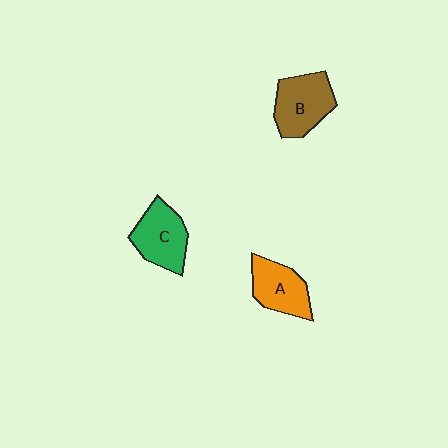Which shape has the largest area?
Shape B (brown).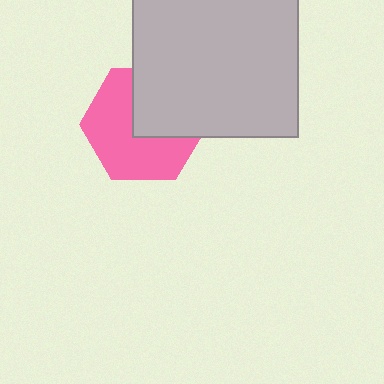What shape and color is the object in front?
The object in front is a light gray square.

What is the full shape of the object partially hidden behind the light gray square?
The partially hidden object is a pink hexagon.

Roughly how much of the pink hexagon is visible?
About half of it is visible (roughly 59%).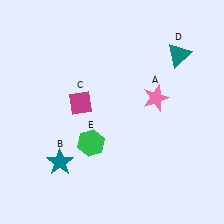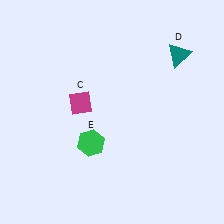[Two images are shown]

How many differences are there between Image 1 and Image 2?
There are 2 differences between the two images.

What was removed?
The pink star (A), the teal star (B) were removed in Image 2.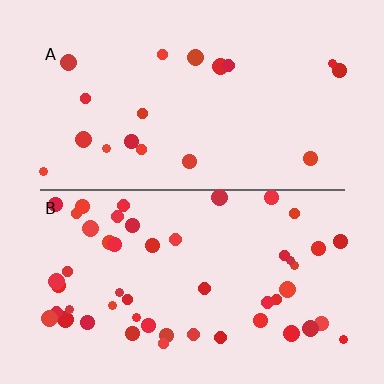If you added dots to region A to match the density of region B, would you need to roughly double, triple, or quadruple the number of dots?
Approximately triple.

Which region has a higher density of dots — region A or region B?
B (the bottom).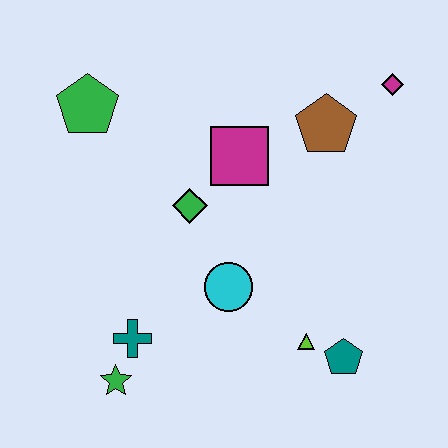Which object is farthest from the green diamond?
The magenta diamond is farthest from the green diamond.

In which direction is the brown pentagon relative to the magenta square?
The brown pentagon is to the right of the magenta square.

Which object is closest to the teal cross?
The green star is closest to the teal cross.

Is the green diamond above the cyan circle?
Yes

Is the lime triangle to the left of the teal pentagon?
Yes